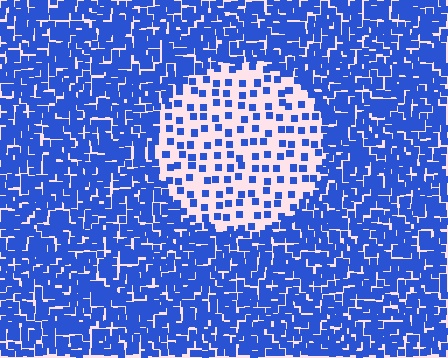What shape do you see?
I see a circle.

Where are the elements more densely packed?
The elements are more densely packed outside the circle boundary.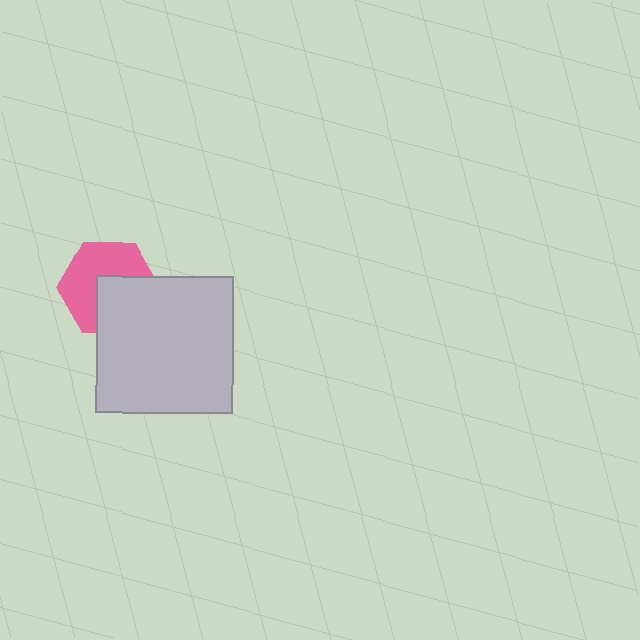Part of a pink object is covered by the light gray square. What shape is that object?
It is a hexagon.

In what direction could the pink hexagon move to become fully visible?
The pink hexagon could move toward the upper-left. That would shift it out from behind the light gray square entirely.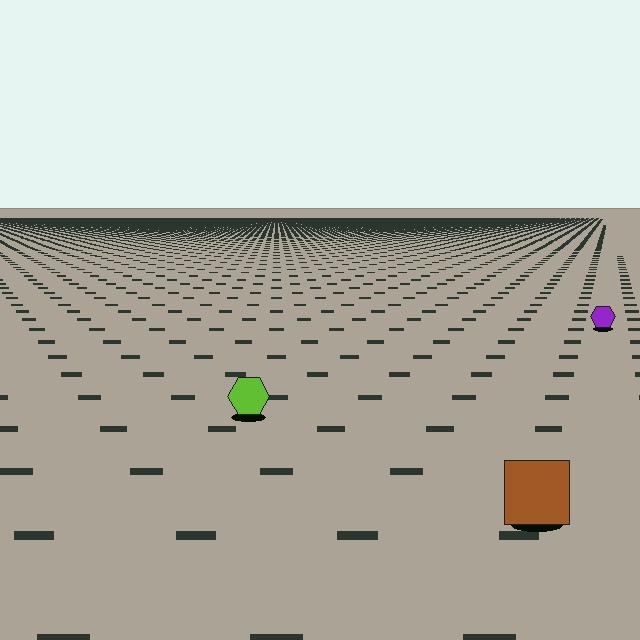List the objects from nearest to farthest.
From nearest to farthest: the brown square, the lime hexagon, the purple hexagon.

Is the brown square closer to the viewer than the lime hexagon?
Yes. The brown square is closer — you can tell from the texture gradient: the ground texture is coarser near it.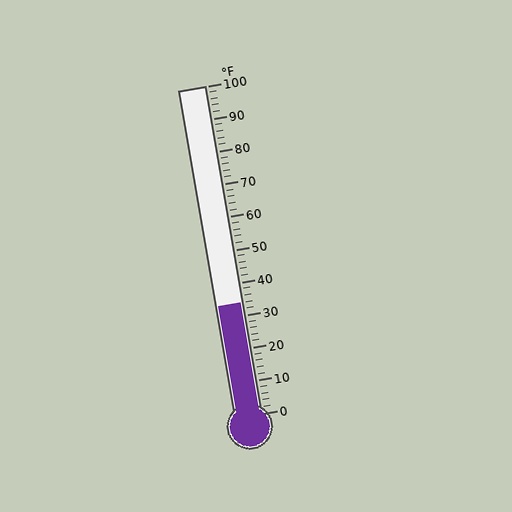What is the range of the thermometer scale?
The thermometer scale ranges from 0°F to 100°F.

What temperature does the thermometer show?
The thermometer shows approximately 34°F.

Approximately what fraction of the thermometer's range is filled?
The thermometer is filled to approximately 35% of its range.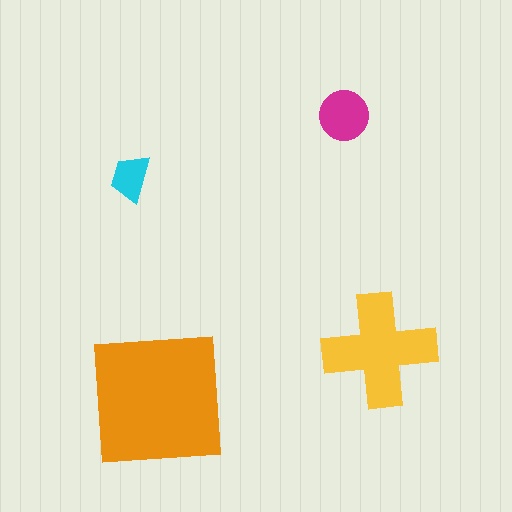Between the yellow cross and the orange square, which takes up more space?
The orange square.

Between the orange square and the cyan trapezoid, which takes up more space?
The orange square.